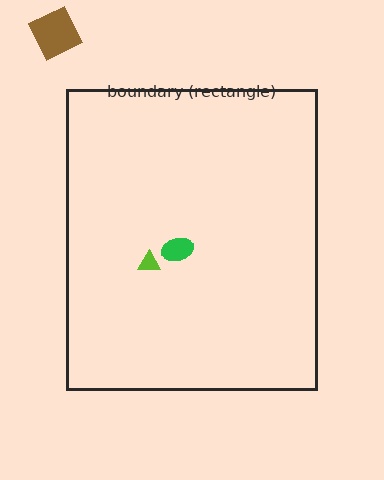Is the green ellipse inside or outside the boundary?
Inside.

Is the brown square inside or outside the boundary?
Outside.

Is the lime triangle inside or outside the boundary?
Inside.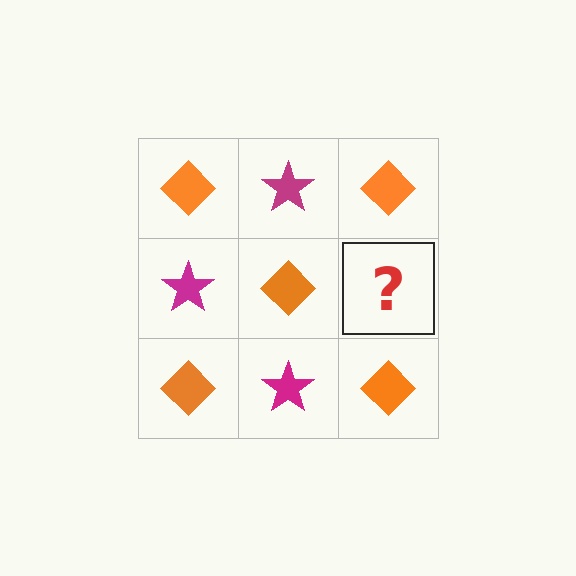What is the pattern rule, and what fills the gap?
The rule is that it alternates orange diamond and magenta star in a checkerboard pattern. The gap should be filled with a magenta star.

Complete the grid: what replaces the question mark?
The question mark should be replaced with a magenta star.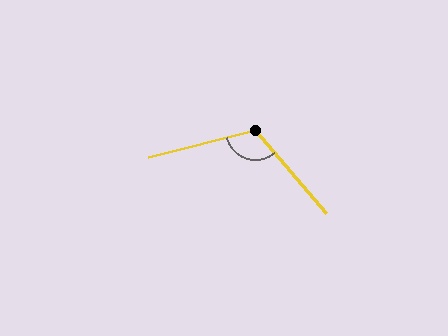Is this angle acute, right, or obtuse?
It is obtuse.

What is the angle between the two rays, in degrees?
Approximately 117 degrees.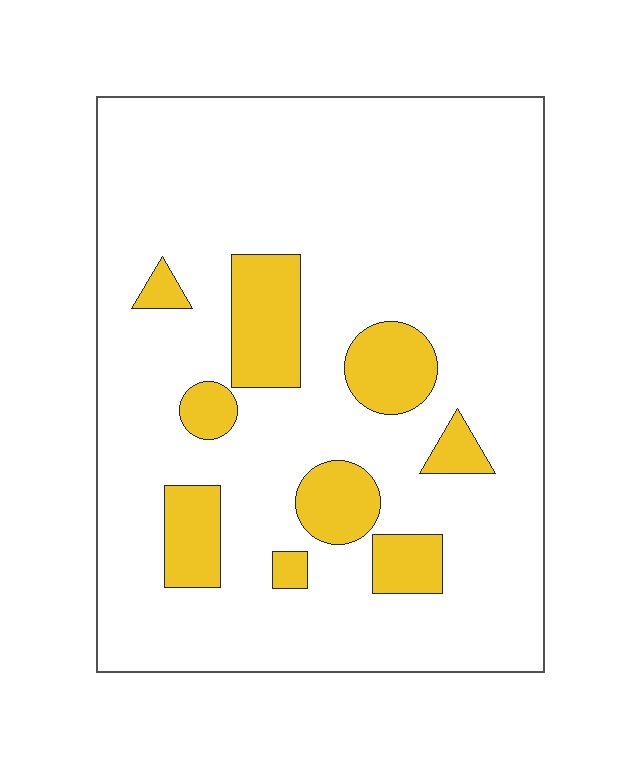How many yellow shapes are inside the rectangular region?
9.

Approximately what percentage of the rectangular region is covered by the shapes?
Approximately 15%.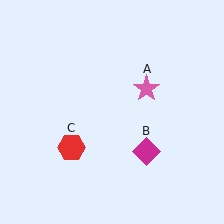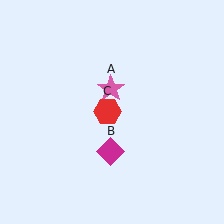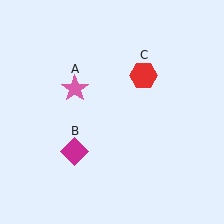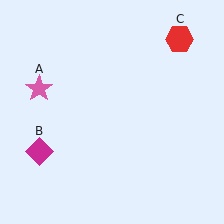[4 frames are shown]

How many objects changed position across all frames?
3 objects changed position: pink star (object A), magenta diamond (object B), red hexagon (object C).